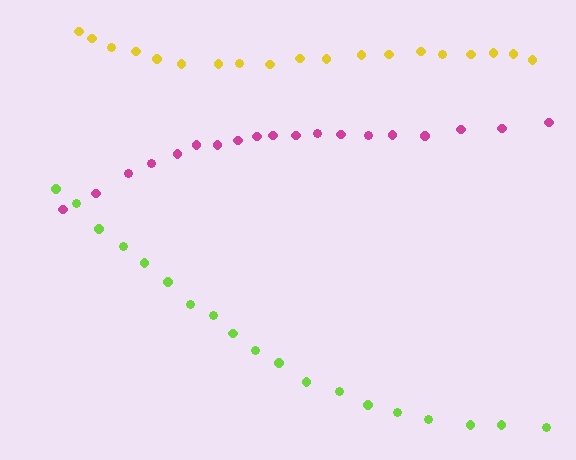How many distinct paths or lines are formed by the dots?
There are 3 distinct paths.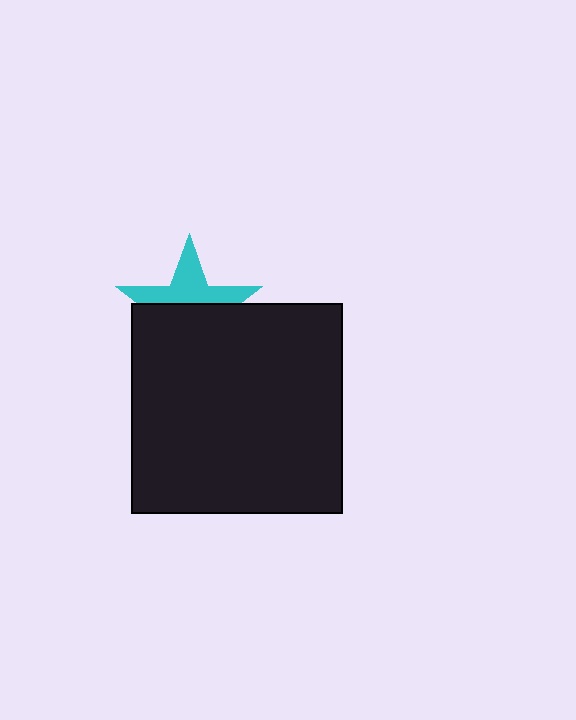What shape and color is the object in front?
The object in front is a black square.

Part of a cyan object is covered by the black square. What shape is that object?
It is a star.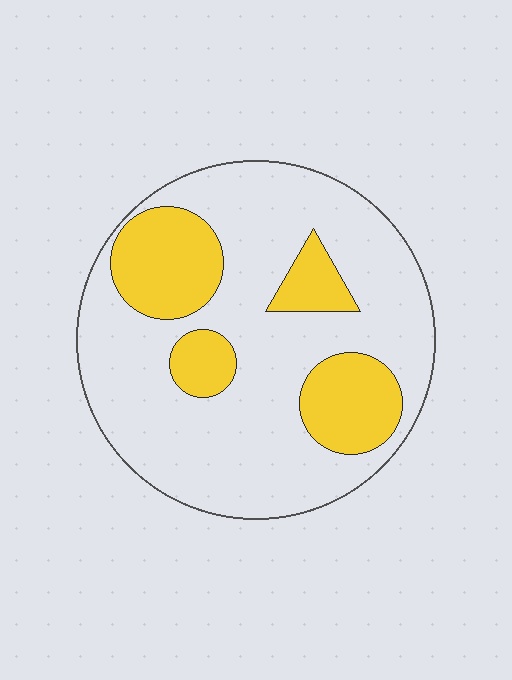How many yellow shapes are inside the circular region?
4.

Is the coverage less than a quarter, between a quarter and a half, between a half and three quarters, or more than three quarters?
Between a quarter and a half.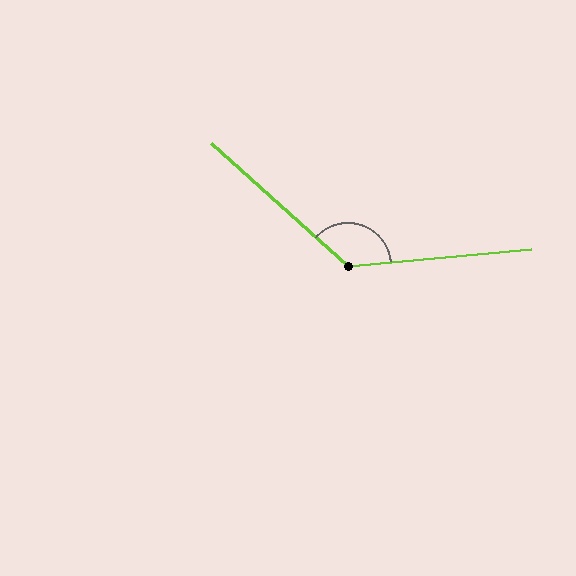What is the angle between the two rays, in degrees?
Approximately 133 degrees.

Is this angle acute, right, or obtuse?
It is obtuse.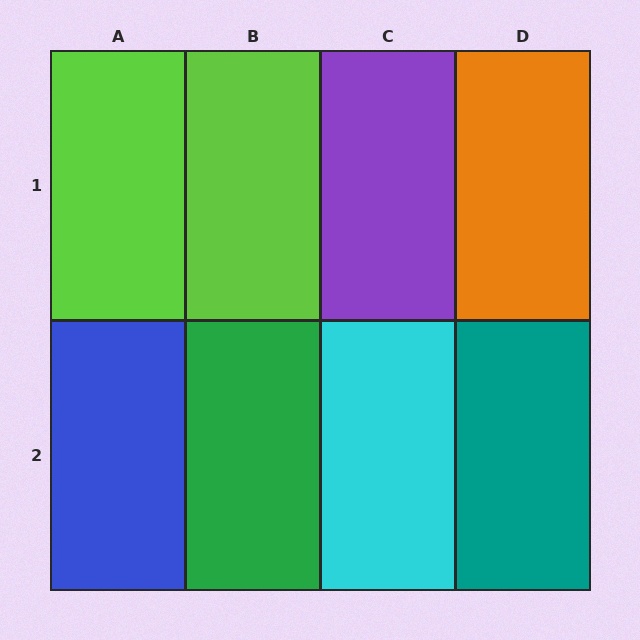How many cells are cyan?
1 cell is cyan.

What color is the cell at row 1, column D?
Orange.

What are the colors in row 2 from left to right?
Blue, green, cyan, teal.